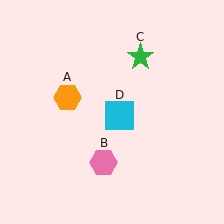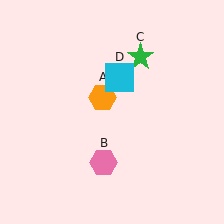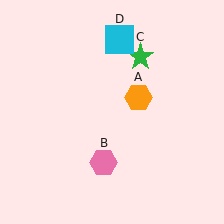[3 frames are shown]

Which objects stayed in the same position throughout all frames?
Pink hexagon (object B) and green star (object C) remained stationary.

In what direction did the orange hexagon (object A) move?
The orange hexagon (object A) moved right.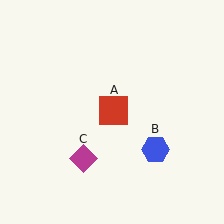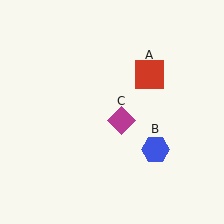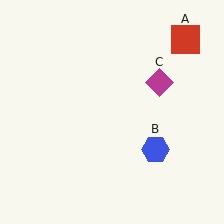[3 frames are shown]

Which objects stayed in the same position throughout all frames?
Blue hexagon (object B) remained stationary.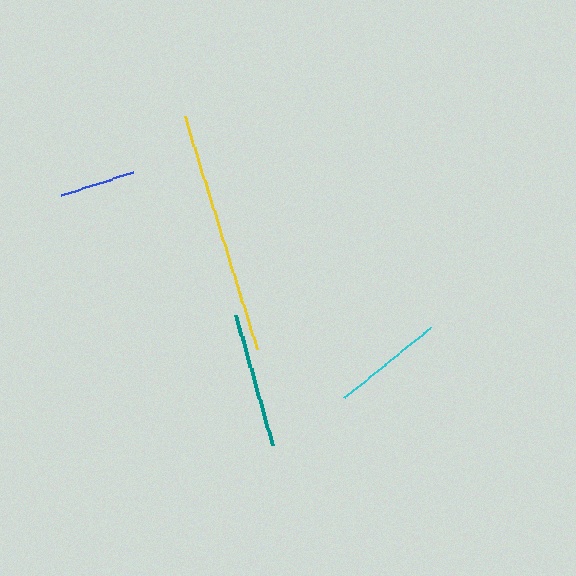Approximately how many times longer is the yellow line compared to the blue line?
The yellow line is approximately 3.2 times the length of the blue line.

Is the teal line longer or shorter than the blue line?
The teal line is longer than the blue line.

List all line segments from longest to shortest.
From longest to shortest: yellow, teal, cyan, blue.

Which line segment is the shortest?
The blue line is the shortest at approximately 76 pixels.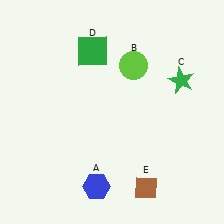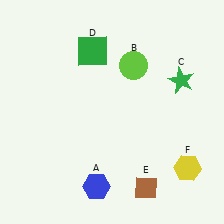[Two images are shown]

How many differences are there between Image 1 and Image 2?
There is 1 difference between the two images.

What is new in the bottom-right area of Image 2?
A yellow hexagon (F) was added in the bottom-right area of Image 2.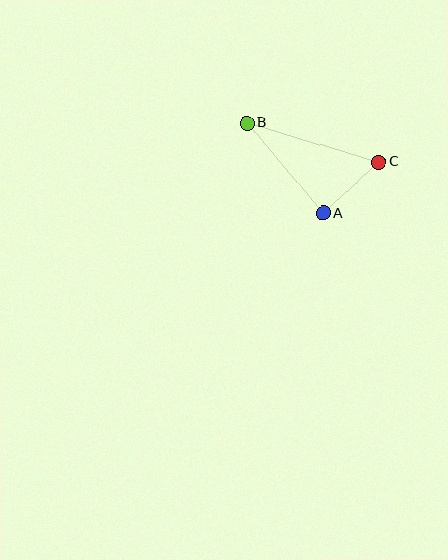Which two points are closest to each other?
Points A and C are closest to each other.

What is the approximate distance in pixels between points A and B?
The distance between A and B is approximately 119 pixels.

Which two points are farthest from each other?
Points B and C are farthest from each other.